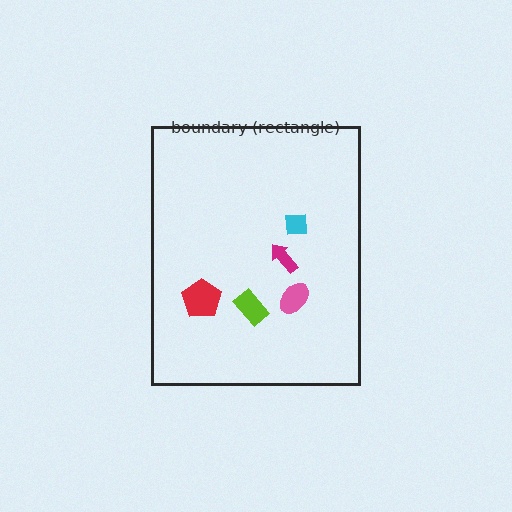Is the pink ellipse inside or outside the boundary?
Inside.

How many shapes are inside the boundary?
5 inside, 0 outside.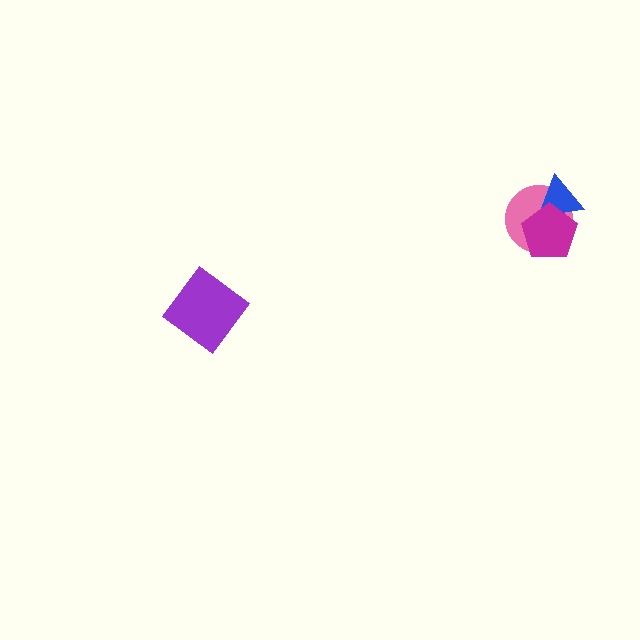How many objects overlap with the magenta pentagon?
2 objects overlap with the magenta pentagon.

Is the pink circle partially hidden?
Yes, it is partially covered by another shape.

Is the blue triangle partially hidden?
Yes, it is partially covered by another shape.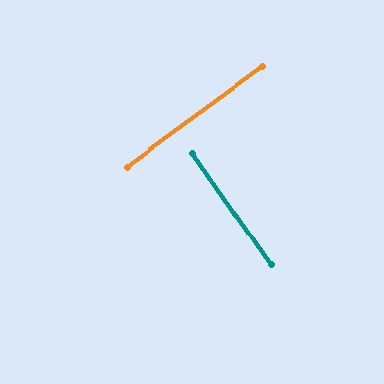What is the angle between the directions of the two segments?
Approximately 89 degrees.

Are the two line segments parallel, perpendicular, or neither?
Perpendicular — they meet at approximately 89°.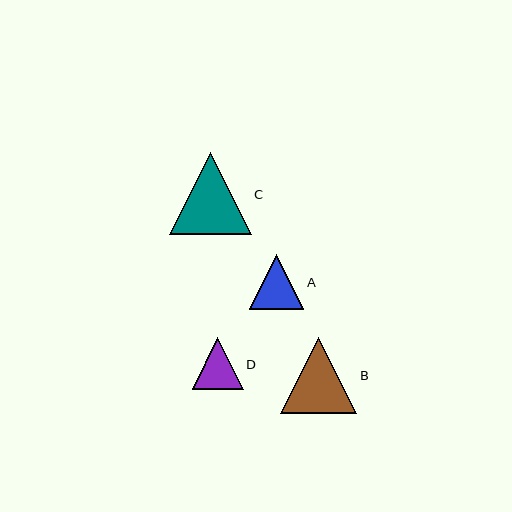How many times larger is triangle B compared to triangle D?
Triangle B is approximately 1.5 times the size of triangle D.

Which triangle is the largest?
Triangle C is the largest with a size of approximately 82 pixels.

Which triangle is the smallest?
Triangle D is the smallest with a size of approximately 51 pixels.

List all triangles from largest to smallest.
From largest to smallest: C, B, A, D.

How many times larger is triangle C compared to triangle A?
Triangle C is approximately 1.5 times the size of triangle A.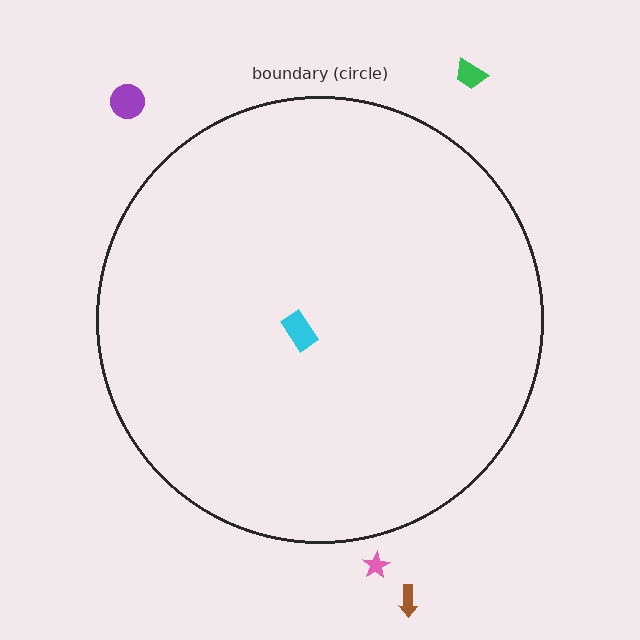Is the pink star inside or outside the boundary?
Outside.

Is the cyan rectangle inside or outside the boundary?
Inside.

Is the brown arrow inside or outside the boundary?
Outside.